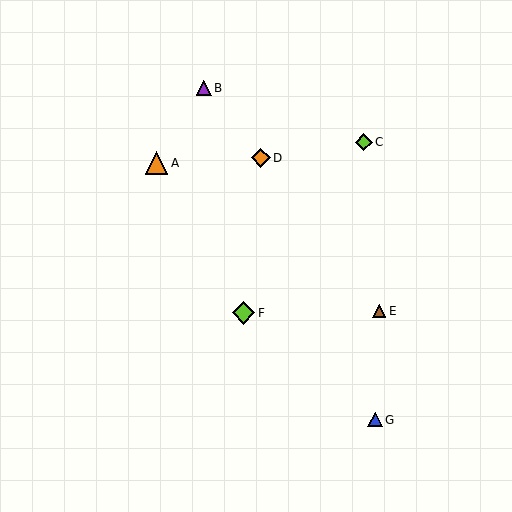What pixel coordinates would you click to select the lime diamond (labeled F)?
Click at (244, 313) to select the lime diamond F.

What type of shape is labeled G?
Shape G is a blue triangle.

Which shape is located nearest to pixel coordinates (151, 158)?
The orange triangle (labeled A) at (157, 163) is nearest to that location.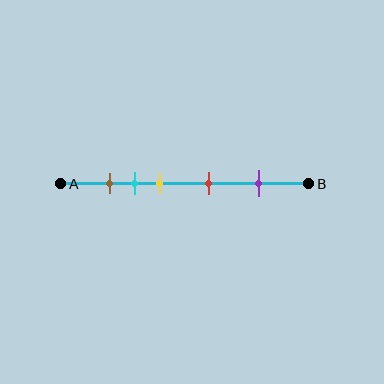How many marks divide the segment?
There are 5 marks dividing the segment.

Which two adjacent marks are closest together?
The brown and cyan marks are the closest adjacent pair.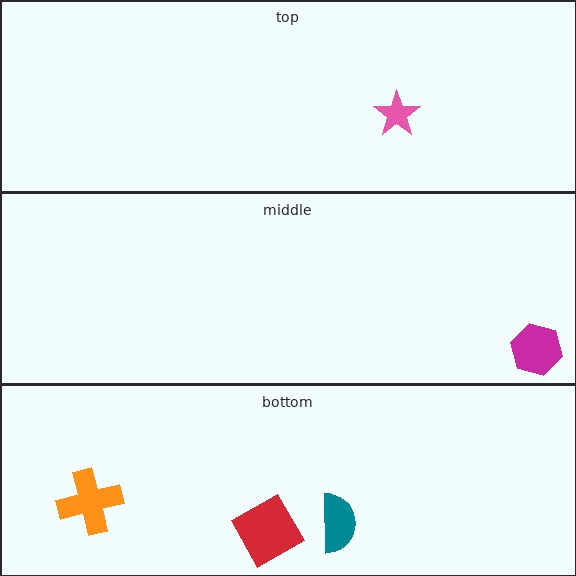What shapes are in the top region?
The pink star.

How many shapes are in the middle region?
1.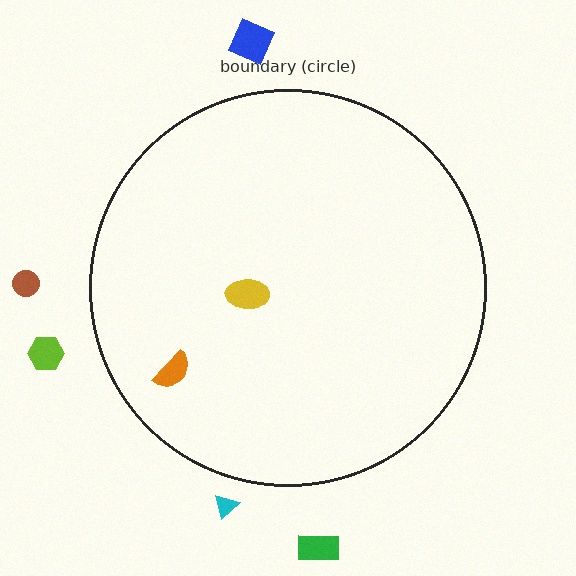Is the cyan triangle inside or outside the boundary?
Outside.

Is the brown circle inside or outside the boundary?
Outside.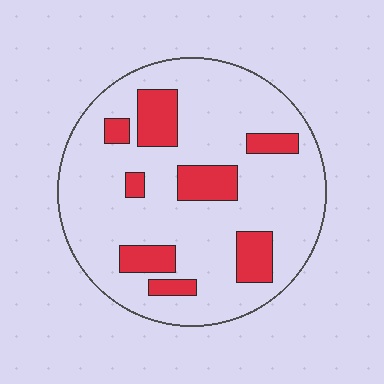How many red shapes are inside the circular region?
8.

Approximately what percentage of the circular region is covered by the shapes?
Approximately 20%.